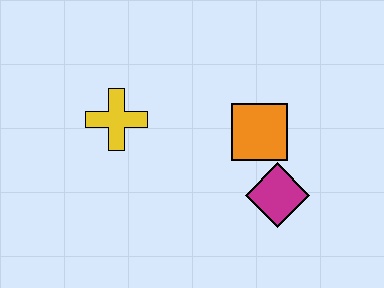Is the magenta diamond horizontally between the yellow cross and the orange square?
No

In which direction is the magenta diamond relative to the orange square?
The magenta diamond is below the orange square.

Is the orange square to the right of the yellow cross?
Yes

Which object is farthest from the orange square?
The yellow cross is farthest from the orange square.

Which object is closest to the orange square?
The magenta diamond is closest to the orange square.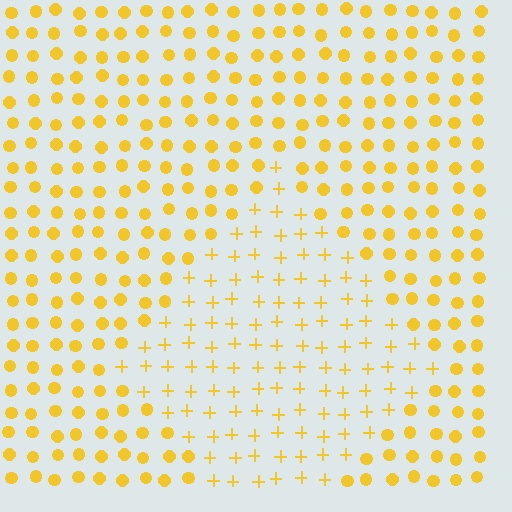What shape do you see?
I see a diamond.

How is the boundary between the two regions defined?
The boundary is defined by a change in element shape: plus signs inside vs. circles outside. All elements share the same color and spacing.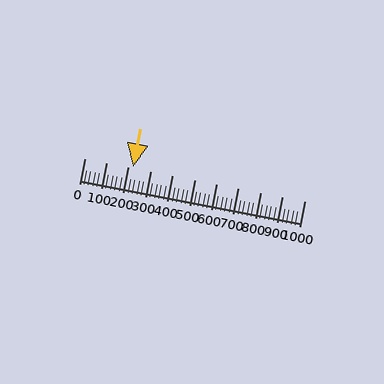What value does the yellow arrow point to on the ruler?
The yellow arrow points to approximately 220.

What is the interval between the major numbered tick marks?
The major tick marks are spaced 100 units apart.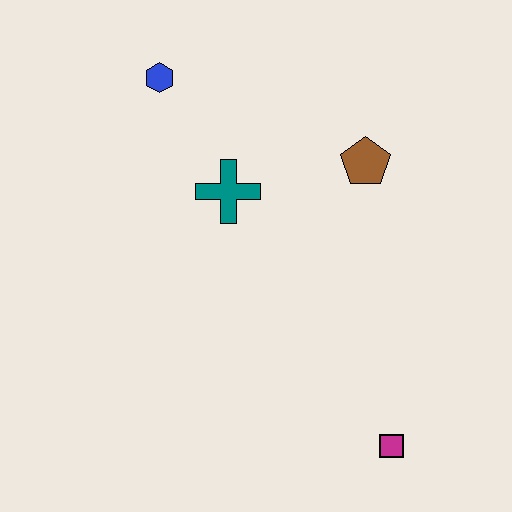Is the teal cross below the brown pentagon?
Yes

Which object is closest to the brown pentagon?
The teal cross is closest to the brown pentagon.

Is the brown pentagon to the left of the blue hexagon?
No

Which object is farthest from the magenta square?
The blue hexagon is farthest from the magenta square.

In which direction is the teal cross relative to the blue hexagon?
The teal cross is below the blue hexagon.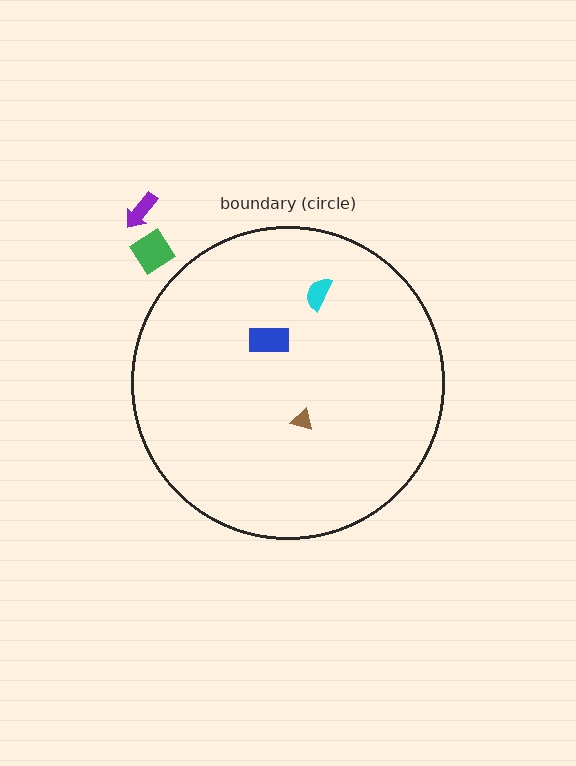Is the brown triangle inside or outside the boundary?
Inside.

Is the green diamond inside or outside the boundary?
Outside.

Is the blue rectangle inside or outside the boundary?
Inside.